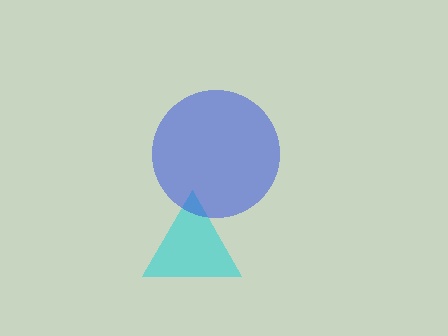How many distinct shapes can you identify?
There are 2 distinct shapes: a cyan triangle, a blue circle.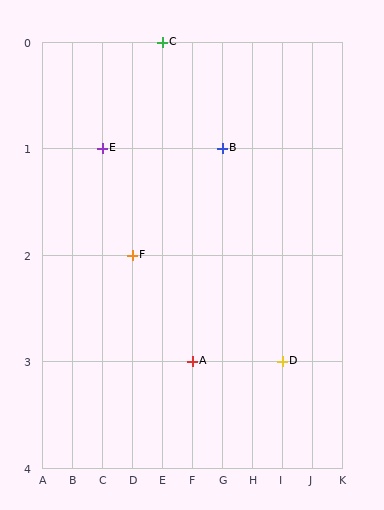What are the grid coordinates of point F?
Point F is at grid coordinates (D, 2).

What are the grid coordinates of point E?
Point E is at grid coordinates (C, 1).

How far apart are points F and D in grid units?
Points F and D are 5 columns and 1 row apart (about 5.1 grid units diagonally).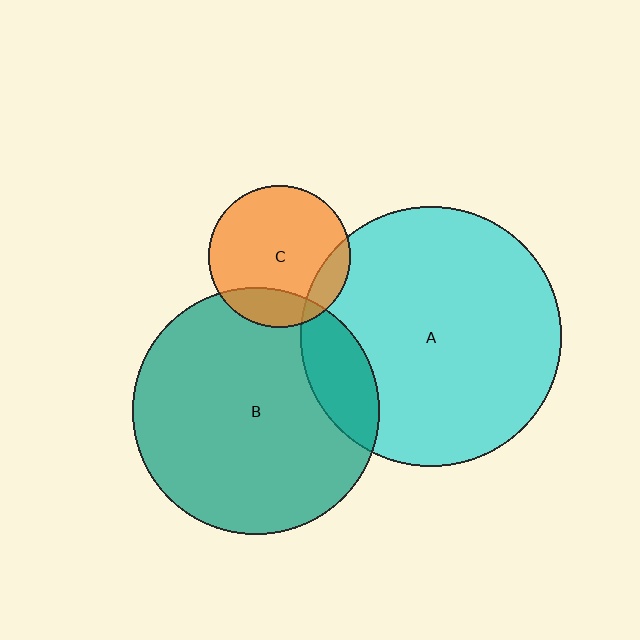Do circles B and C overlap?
Yes.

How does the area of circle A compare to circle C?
Approximately 3.3 times.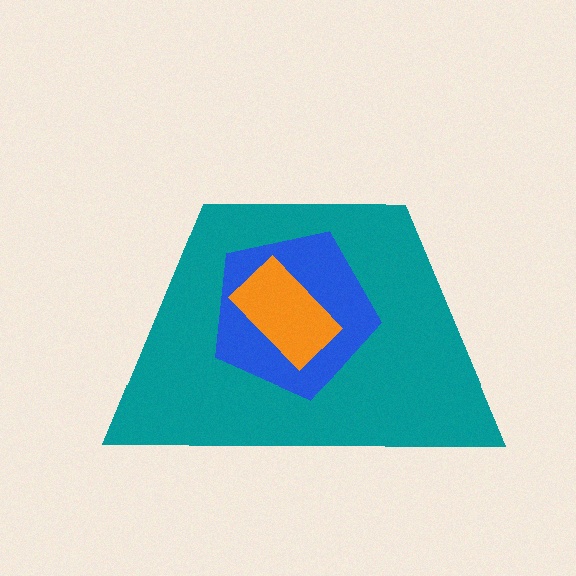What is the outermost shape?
The teal trapezoid.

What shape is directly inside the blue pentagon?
The orange rectangle.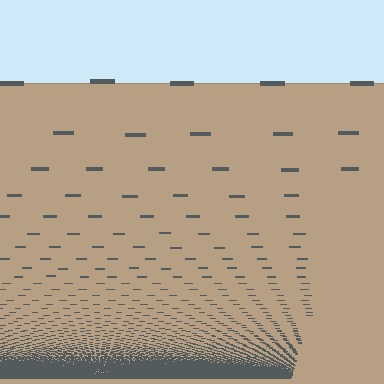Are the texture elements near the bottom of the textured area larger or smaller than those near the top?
Smaller. The gradient is inverted — elements near the bottom are smaller and denser.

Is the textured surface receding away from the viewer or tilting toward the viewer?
The surface appears to tilt toward the viewer. Texture elements get larger and sparser toward the top.